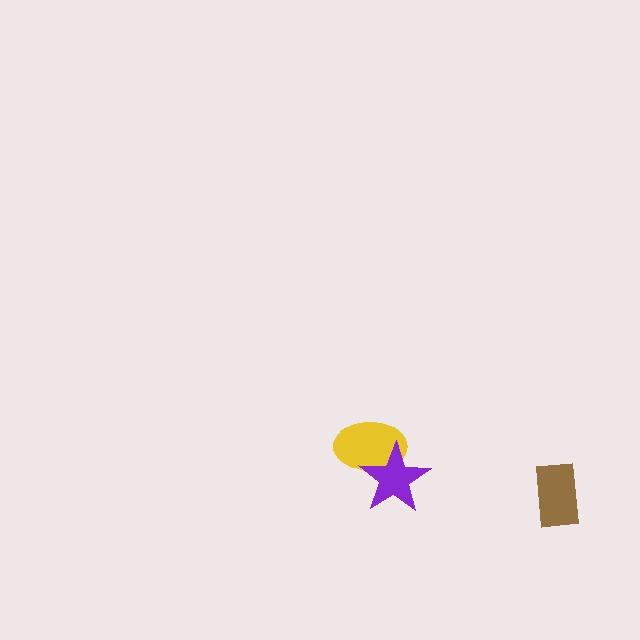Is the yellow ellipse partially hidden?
Yes, it is partially covered by another shape.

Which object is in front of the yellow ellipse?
The purple star is in front of the yellow ellipse.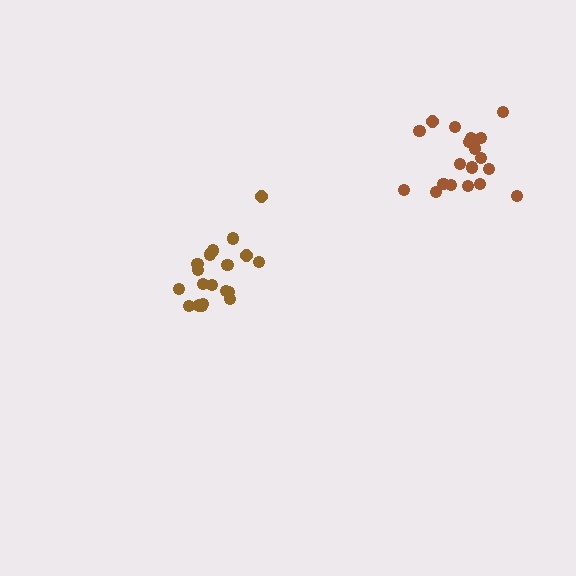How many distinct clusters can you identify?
There are 2 distinct clusters.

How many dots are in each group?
Group 1: 19 dots, Group 2: 20 dots (39 total).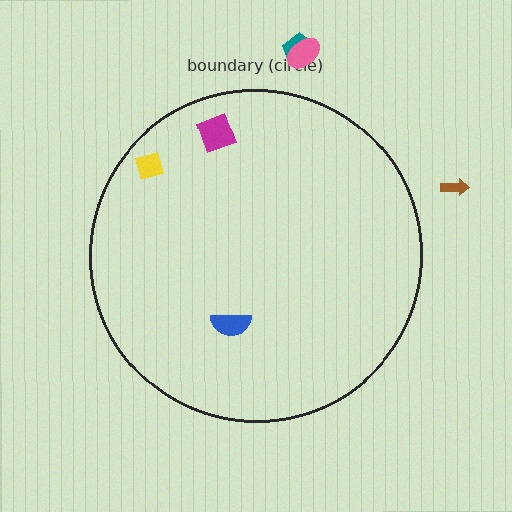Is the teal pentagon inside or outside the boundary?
Outside.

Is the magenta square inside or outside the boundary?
Inside.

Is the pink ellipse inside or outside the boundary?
Outside.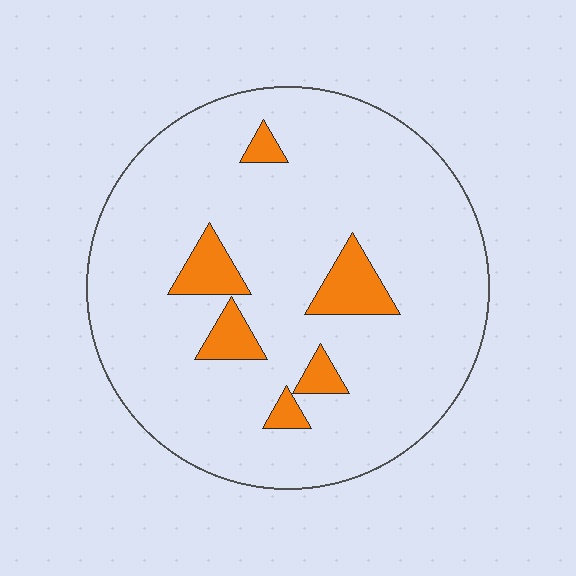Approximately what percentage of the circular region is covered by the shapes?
Approximately 10%.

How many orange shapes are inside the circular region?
6.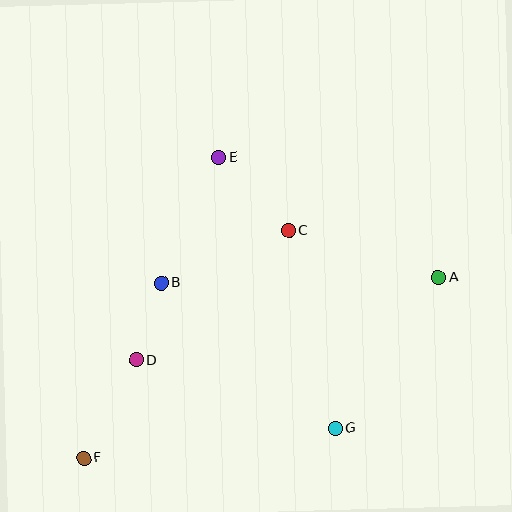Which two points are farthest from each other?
Points A and F are farthest from each other.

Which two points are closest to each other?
Points B and D are closest to each other.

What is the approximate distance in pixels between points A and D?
The distance between A and D is approximately 314 pixels.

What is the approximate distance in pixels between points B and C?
The distance between B and C is approximately 138 pixels.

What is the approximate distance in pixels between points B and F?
The distance between B and F is approximately 191 pixels.